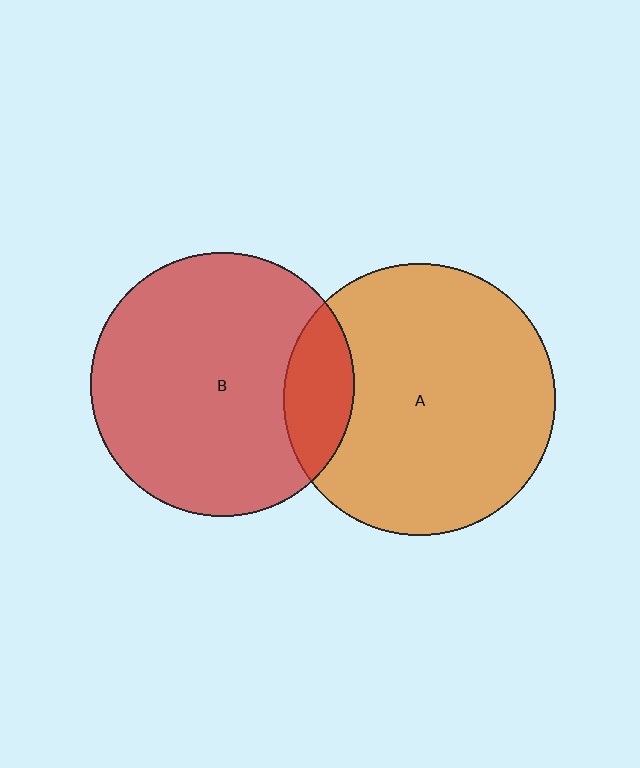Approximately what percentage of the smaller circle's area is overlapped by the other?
Approximately 15%.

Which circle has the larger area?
Circle A (orange).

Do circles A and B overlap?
Yes.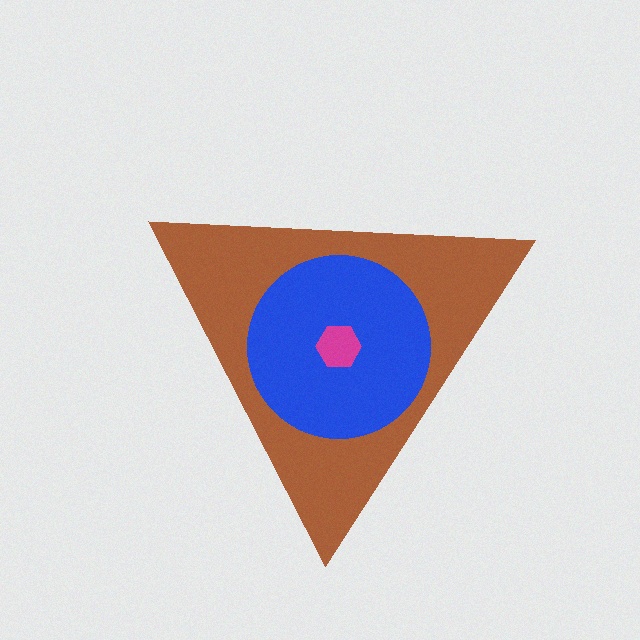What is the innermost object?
The magenta hexagon.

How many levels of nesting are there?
3.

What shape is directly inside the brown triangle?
The blue circle.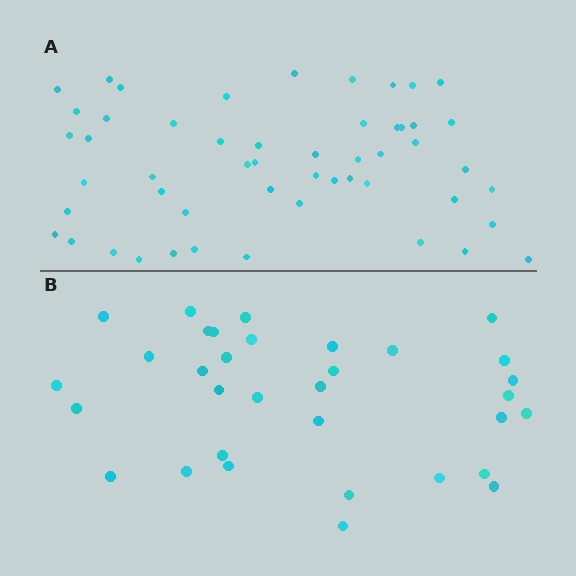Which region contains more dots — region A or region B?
Region A (the top region) has more dots.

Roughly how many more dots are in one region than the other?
Region A has approximately 20 more dots than region B.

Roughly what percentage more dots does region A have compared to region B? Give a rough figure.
About 60% more.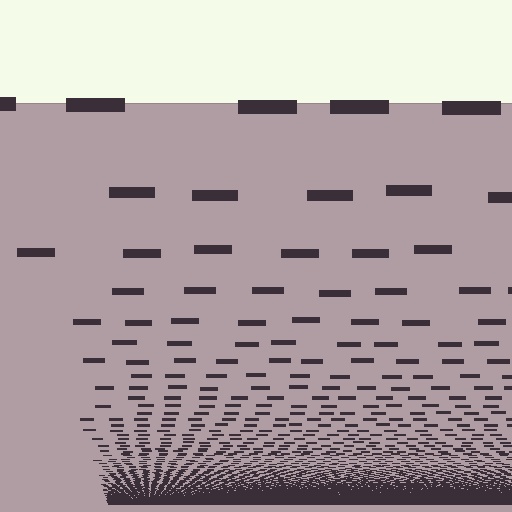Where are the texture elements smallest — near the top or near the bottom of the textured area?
Near the bottom.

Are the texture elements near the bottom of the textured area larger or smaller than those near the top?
Smaller. The gradient is inverted — elements near the bottom are smaller and denser.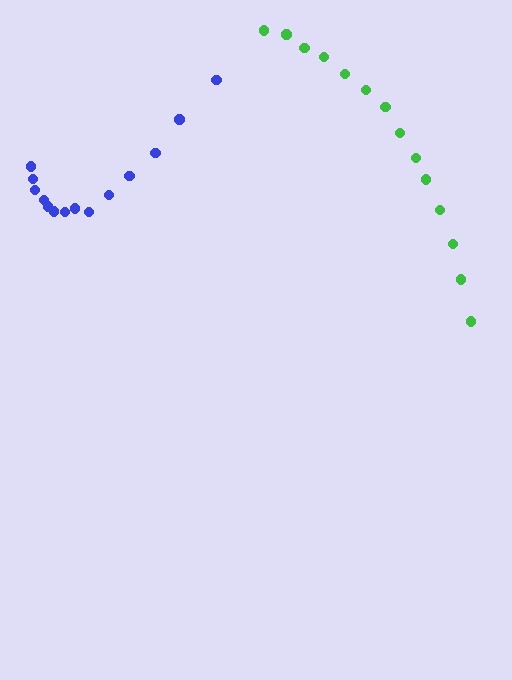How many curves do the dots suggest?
There are 2 distinct paths.